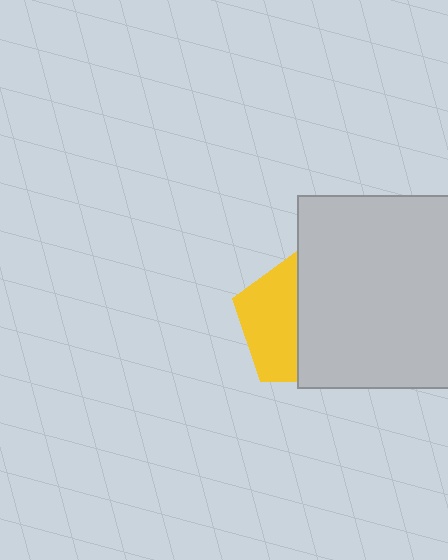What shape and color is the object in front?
The object in front is a light gray square.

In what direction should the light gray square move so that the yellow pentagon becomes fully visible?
The light gray square should move right. That is the shortest direction to clear the overlap and leave the yellow pentagon fully visible.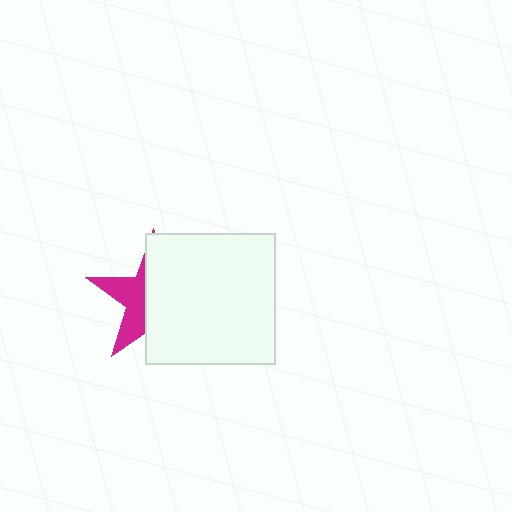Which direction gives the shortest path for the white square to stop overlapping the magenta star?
Moving right gives the shortest separation.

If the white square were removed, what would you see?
You would see the complete magenta star.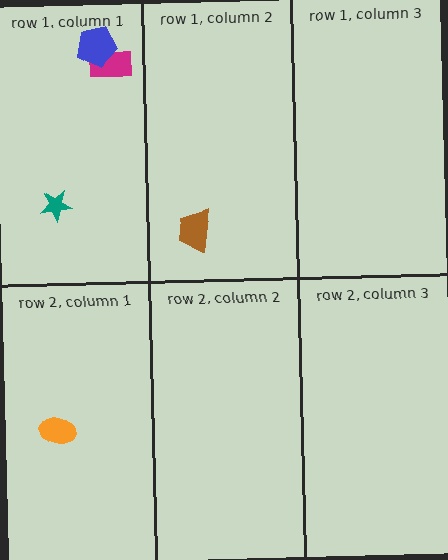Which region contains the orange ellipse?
The row 2, column 1 region.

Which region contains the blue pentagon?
The row 1, column 1 region.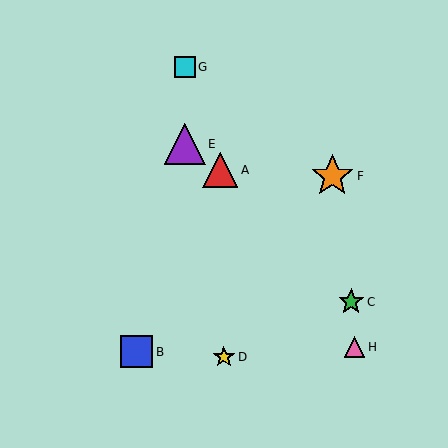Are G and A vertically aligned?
No, G is at x≈185 and A is at x≈220.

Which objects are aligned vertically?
Objects E, G are aligned vertically.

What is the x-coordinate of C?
Object C is at x≈351.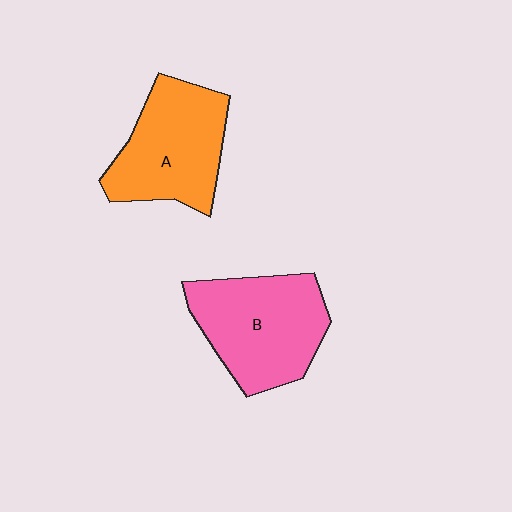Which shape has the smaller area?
Shape A (orange).